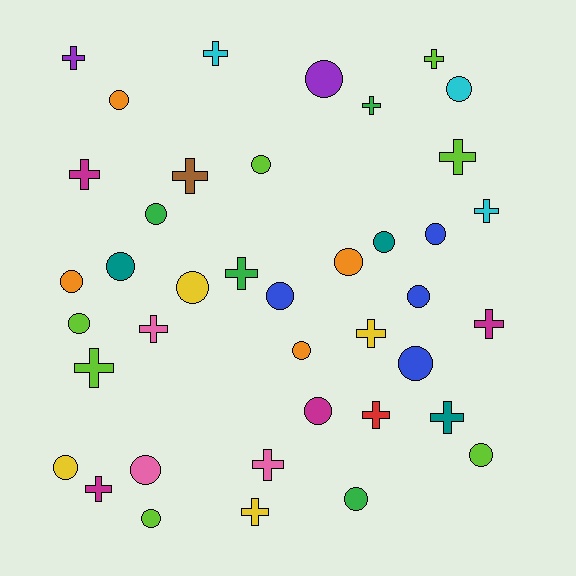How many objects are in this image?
There are 40 objects.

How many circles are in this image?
There are 22 circles.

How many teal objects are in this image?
There are 3 teal objects.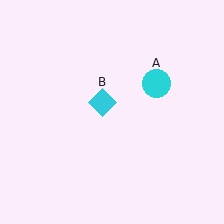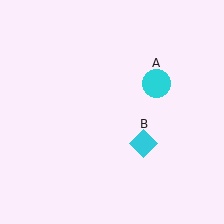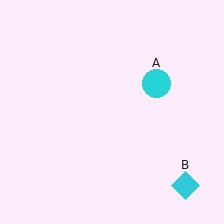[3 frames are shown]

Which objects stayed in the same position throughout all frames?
Cyan circle (object A) remained stationary.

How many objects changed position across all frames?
1 object changed position: cyan diamond (object B).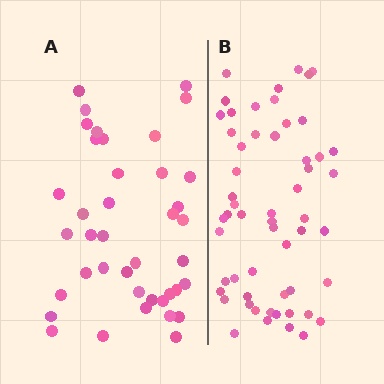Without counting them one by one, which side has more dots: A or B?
Region B (the right region) has more dots.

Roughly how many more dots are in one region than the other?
Region B has approximately 15 more dots than region A.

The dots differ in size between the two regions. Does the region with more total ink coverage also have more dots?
No. Region A has more total ink coverage because its dots are larger, but region B actually contains more individual dots. Total area can be misleading — the number of items is what matters here.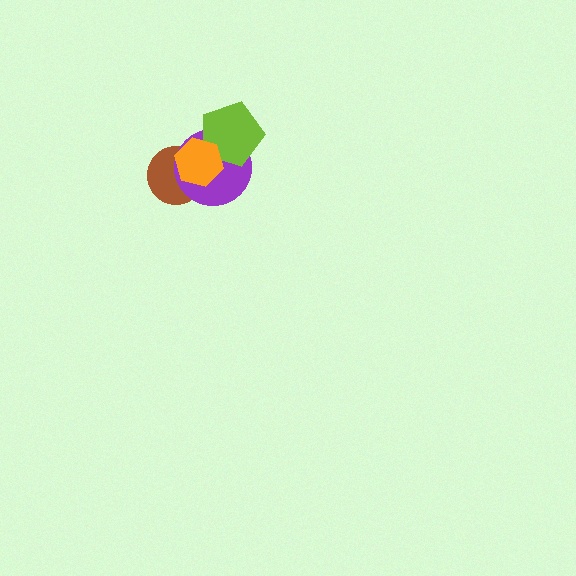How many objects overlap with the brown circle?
2 objects overlap with the brown circle.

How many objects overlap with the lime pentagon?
2 objects overlap with the lime pentagon.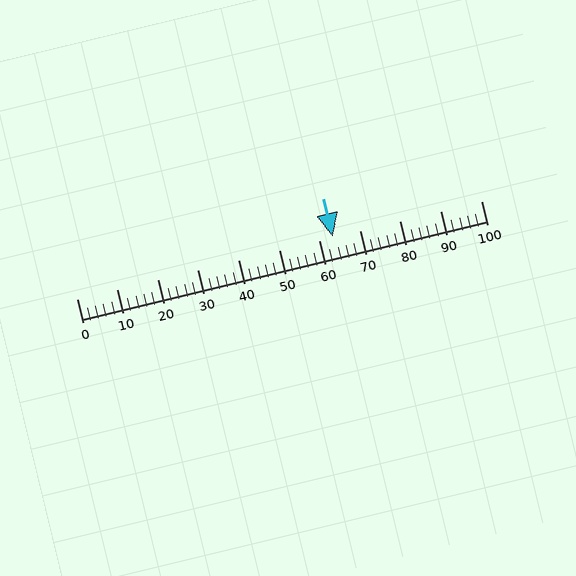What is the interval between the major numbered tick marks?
The major tick marks are spaced 10 units apart.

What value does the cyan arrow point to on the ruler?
The cyan arrow points to approximately 63.